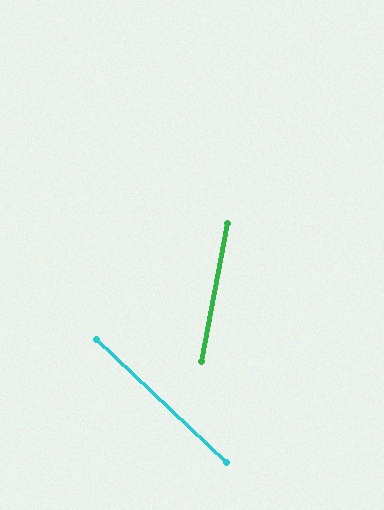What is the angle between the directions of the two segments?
Approximately 57 degrees.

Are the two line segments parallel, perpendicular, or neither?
Neither parallel nor perpendicular — they differ by about 57°.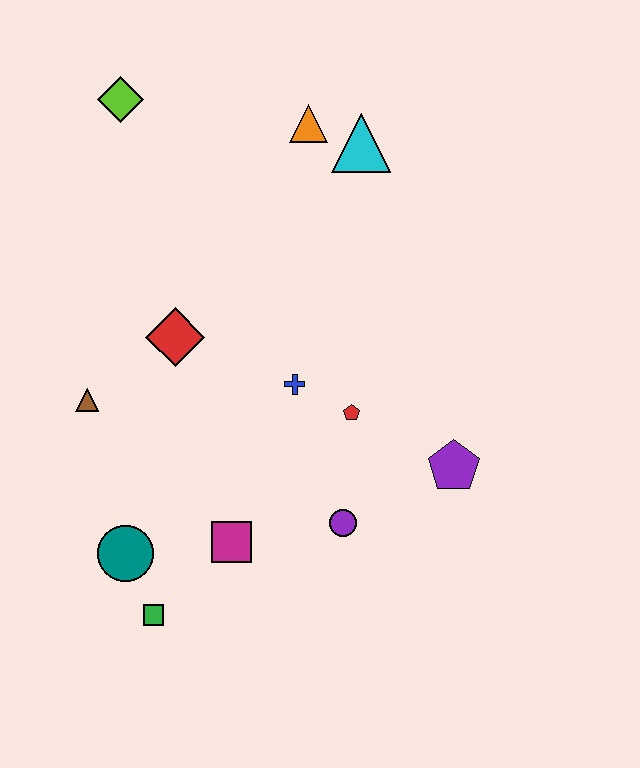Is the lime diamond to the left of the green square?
Yes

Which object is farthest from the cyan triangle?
The green square is farthest from the cyan triangle.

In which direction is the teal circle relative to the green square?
The teal circle is above the green square.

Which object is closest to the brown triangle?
The red diamond is closest to the brown triangle.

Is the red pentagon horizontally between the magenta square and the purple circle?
No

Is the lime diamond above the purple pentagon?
Yes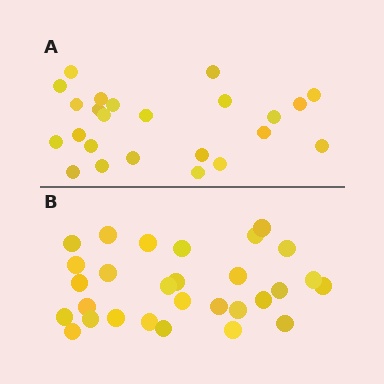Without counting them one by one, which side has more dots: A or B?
Region B (the bottom region) has more dots.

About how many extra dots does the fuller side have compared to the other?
Region B has about 5 more dots than region A.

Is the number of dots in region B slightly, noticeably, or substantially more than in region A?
Region B has only slightly more — the two regions are fairly close. The ratio is roughly 1.2 to 1.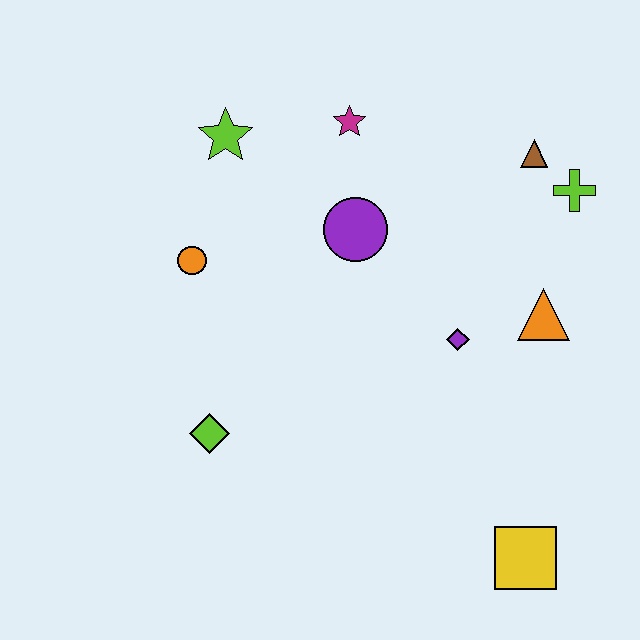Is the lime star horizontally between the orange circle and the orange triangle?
Yes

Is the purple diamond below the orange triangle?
Yes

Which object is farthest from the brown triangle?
The lime diamond is farthest from the brown triangle.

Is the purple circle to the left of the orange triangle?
Yes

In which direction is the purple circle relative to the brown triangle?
The purple circle is to the left of the brown triangle.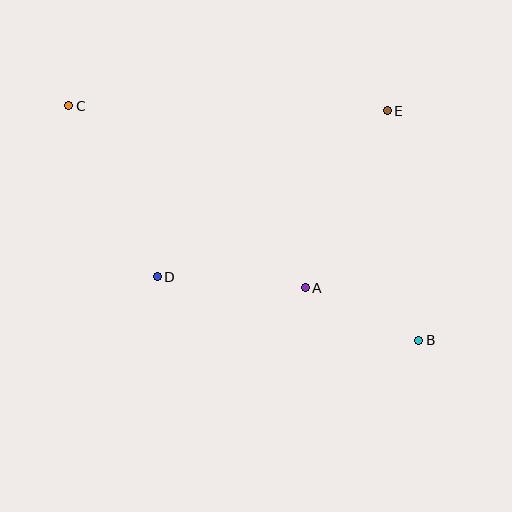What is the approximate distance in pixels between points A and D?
The distance between A and D is approximately 148 pixels.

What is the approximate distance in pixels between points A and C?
The distance between A and C is approximately 298 pixels.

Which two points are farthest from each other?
Points B and C are farthest from each other.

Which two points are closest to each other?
Points A and B are closest to each other.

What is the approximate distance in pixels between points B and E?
The distance between B and E is approximately 232 pixels.